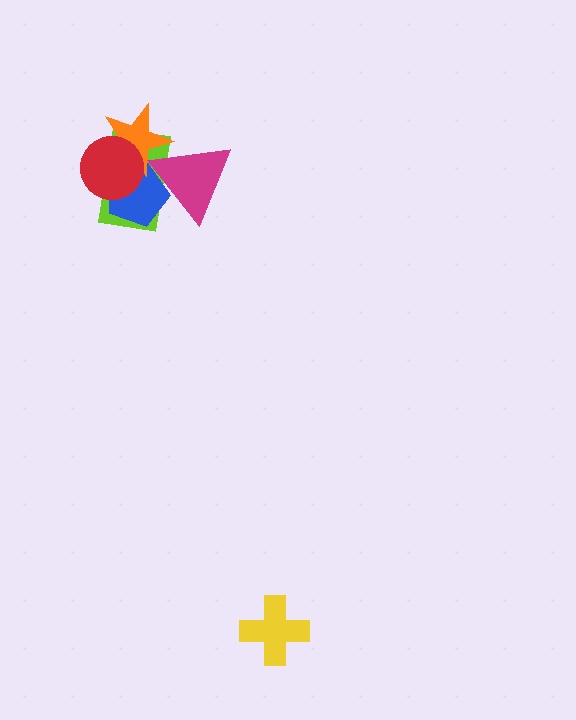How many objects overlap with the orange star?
4 objects overlap with the orange star.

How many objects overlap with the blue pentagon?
4 objects overlap with the blue pentagon.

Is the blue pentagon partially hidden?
Yes, it is partially covered by another shape.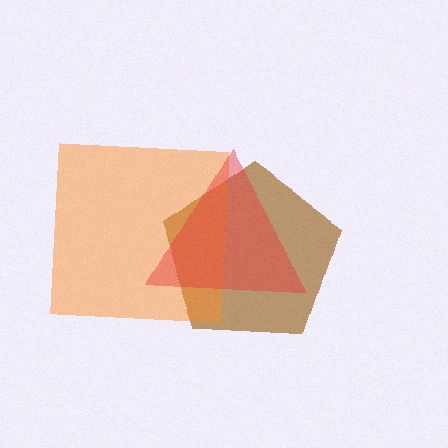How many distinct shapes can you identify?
There are 3 distinct shapes: a brown pentagon, an orange square, a red triangle.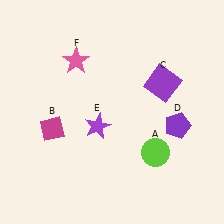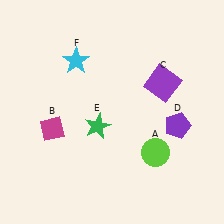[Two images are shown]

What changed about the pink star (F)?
In Image 1, F is pink. In Image 2, it changed to cyan.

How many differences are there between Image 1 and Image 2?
There are 2 differences between the two images.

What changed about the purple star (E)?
In Image 1, E is purple. In Image 2, it changed to green.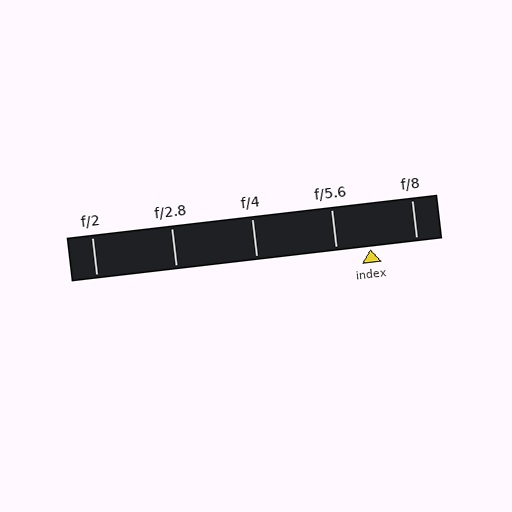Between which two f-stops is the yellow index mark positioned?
The index mark is between f/5.6 and f/8.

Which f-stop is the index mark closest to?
The index mark is closest to f/5.6.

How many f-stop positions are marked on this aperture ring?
There are 5 f-stop positions marked.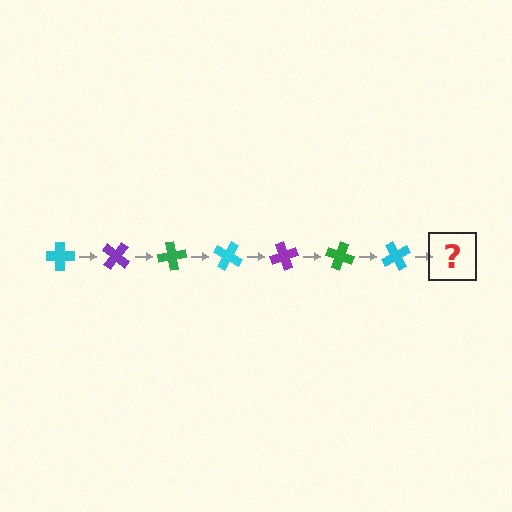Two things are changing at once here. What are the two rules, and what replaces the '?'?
The two rules are that it rotates 40 degrees each step and the color cycles through cyan, purple, and green. The '?' should be a purple cross, rotated 280 degrees from the start.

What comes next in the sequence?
The next element should be a purple cross, rotated 280 degrees from the start.